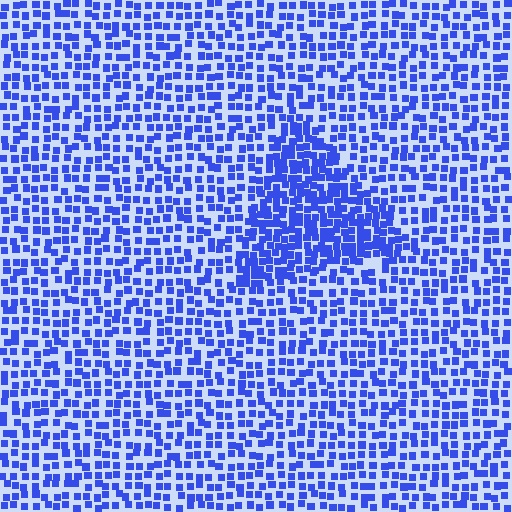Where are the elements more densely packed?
The elements are more densely packed inside the triangle boundary.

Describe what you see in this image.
The image contains small blue elements arranged at two different densities. A triangle-shaped region is visible where the elements are more densely packed than the surrounding area.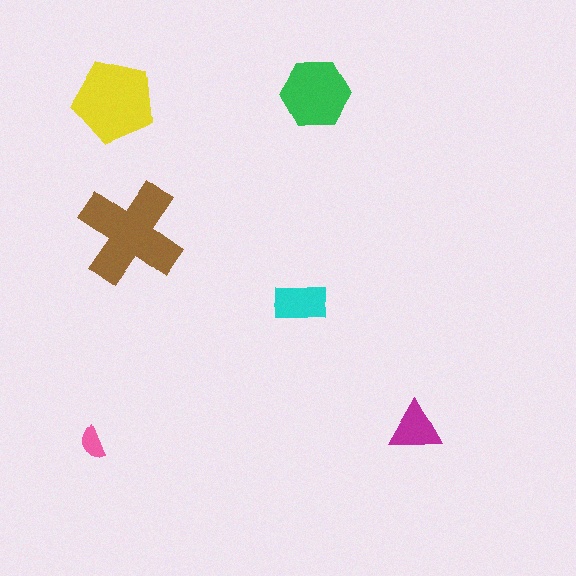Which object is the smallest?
The pink semicircle.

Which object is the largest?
The brown cross.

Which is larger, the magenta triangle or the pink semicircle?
The magenta triangle.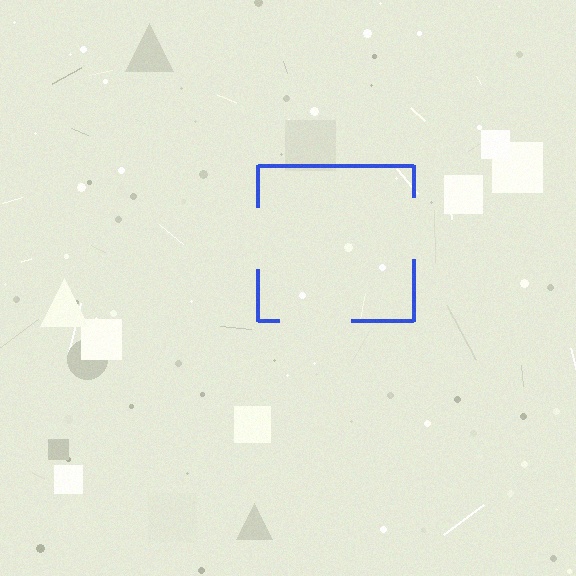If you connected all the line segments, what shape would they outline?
They would outline a square.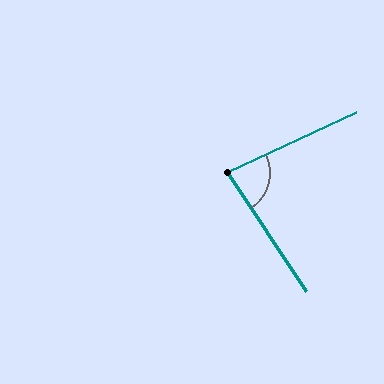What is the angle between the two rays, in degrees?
Approximately 81 degrees.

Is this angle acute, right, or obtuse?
It is acute.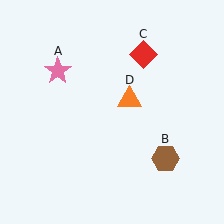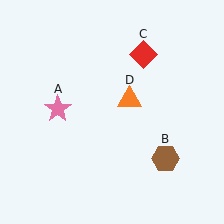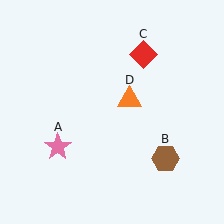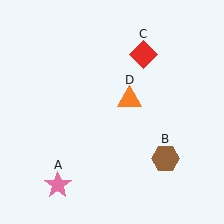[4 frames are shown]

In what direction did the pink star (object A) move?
The pink star (object A) moved down.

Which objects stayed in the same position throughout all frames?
Brown hexagon (object B) and red diamond (object C) and orange triangle (object D) remained stationary.